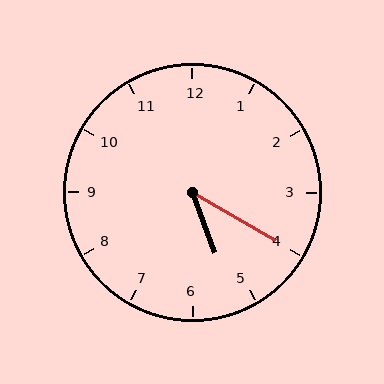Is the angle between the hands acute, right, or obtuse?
It is acute.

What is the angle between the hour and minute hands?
Approximately 40 degrees.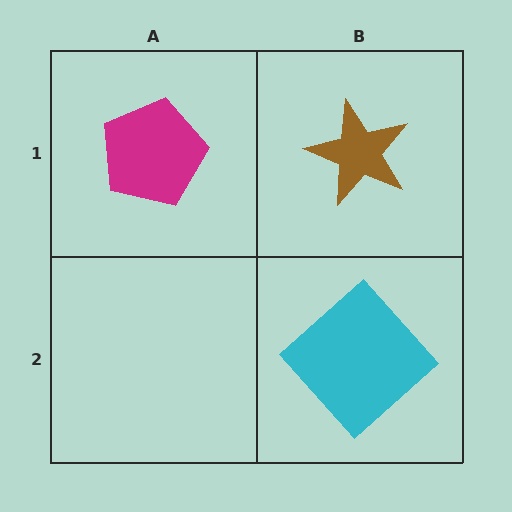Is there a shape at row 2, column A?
No, that cell is empty.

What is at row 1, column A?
A magenta pentagon.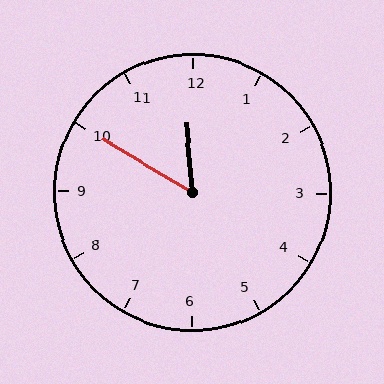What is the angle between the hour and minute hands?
Approximately 55 degrees.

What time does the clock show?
11:50.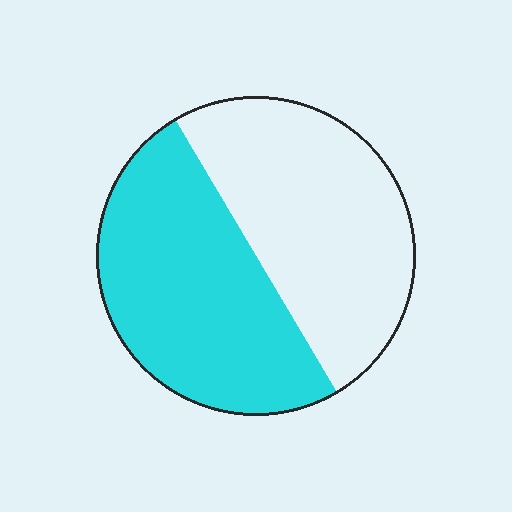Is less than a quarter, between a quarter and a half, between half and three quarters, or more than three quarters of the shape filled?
Between half and three quarters.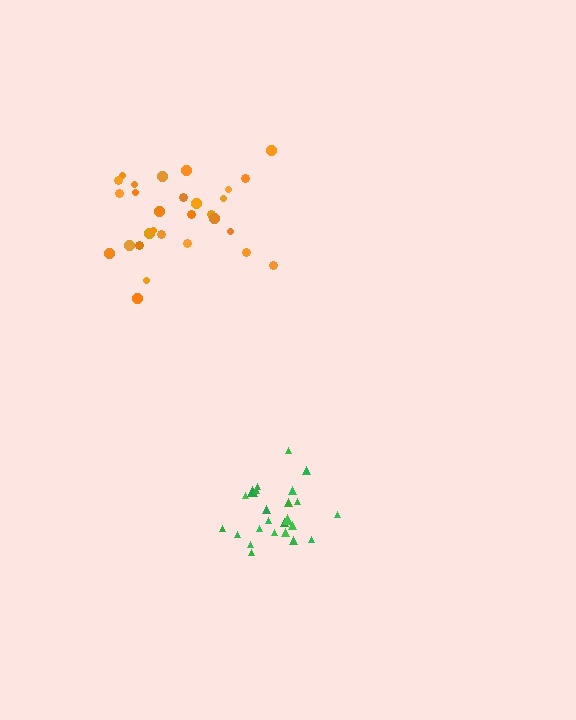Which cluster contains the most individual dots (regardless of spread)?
Orange (29).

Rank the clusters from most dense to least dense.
green, orange.